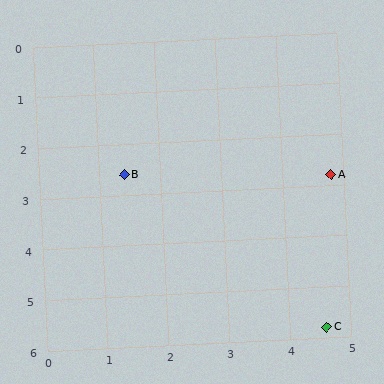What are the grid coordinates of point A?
Point A is at approximately (4.8, 2.8).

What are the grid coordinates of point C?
Point C is at approximately (4.6, 5.8).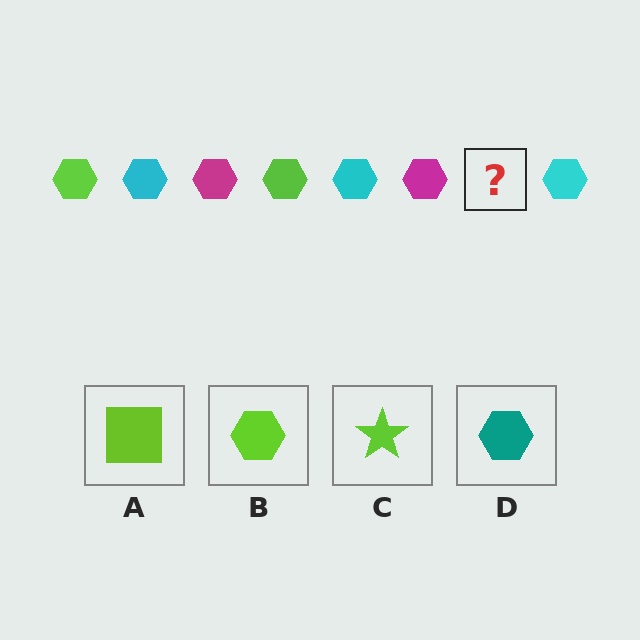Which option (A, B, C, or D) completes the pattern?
B.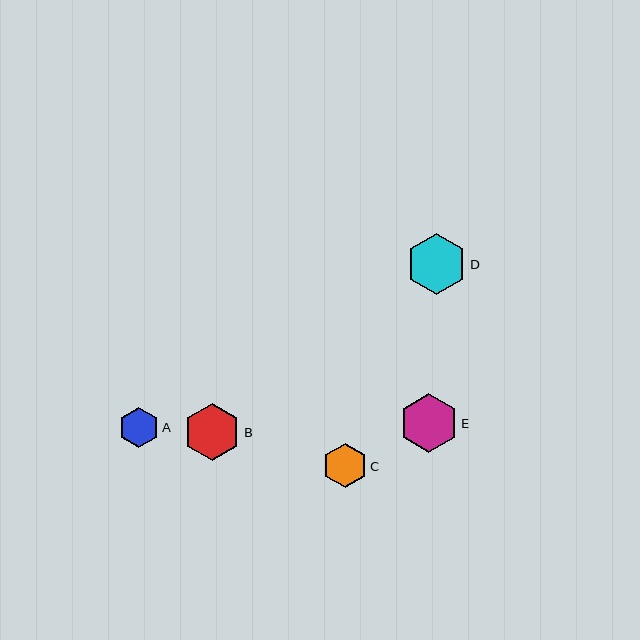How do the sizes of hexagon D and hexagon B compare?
Hexagon D and hexagon B are approximately the same size.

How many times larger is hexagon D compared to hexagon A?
Hexagon D is approximately 1.5 times the size of hexagon A.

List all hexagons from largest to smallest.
From largest to smallest: D, E, B, C, A.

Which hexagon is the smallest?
Hexagon A is the smallest with a size of approximately 40 pixels.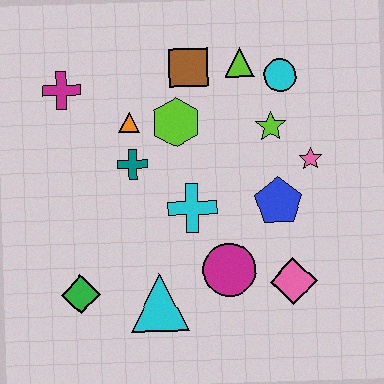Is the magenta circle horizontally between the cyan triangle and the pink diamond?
Yes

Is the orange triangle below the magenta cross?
Yes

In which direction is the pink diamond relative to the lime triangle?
The pink diamond is below the lime triangle.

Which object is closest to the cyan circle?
The lime triangle is closest to the cyan circle.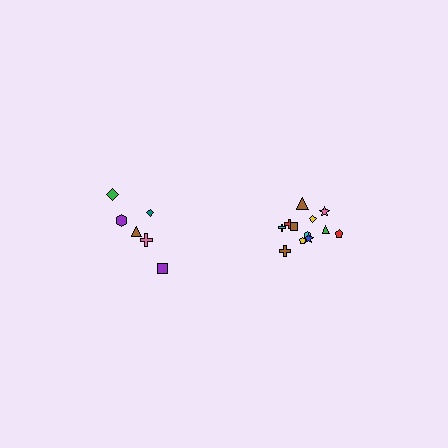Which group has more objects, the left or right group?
The right group.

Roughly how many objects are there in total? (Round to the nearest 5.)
Roughly 20 objects in total.